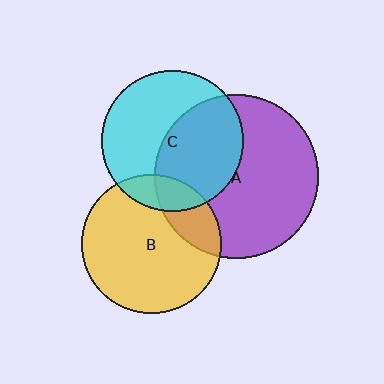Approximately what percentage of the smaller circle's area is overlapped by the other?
Approximately 50%.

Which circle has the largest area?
Circle A (purple).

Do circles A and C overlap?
Yes.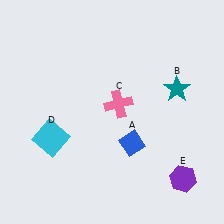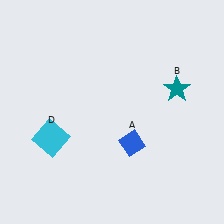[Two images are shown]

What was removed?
The pink cross (C), the purple hexagon (E) were removed in Image 2.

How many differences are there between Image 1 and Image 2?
There are 2 differences between the two images.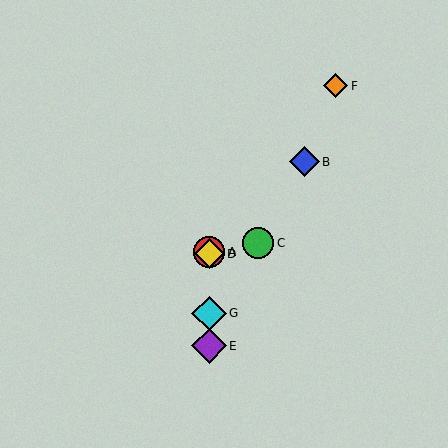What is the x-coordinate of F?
Object F is at x≈336.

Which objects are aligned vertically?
Objects A, D, E, G are aligned vertically.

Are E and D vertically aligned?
Yes, both are at x≈209.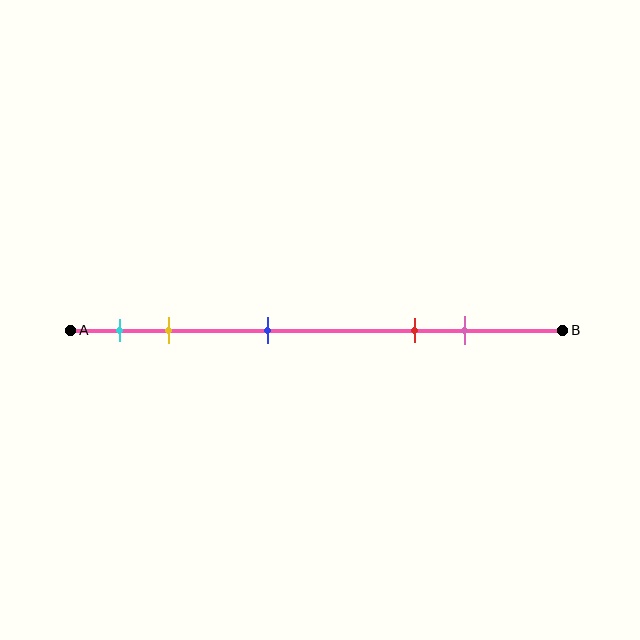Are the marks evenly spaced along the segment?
No, the marks are not evenly spaced.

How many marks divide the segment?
There are 5 marks dividing the segment.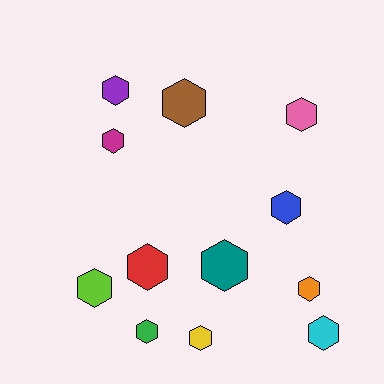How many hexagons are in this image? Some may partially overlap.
There are 12 hexagons.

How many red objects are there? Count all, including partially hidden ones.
There is 1 red object.